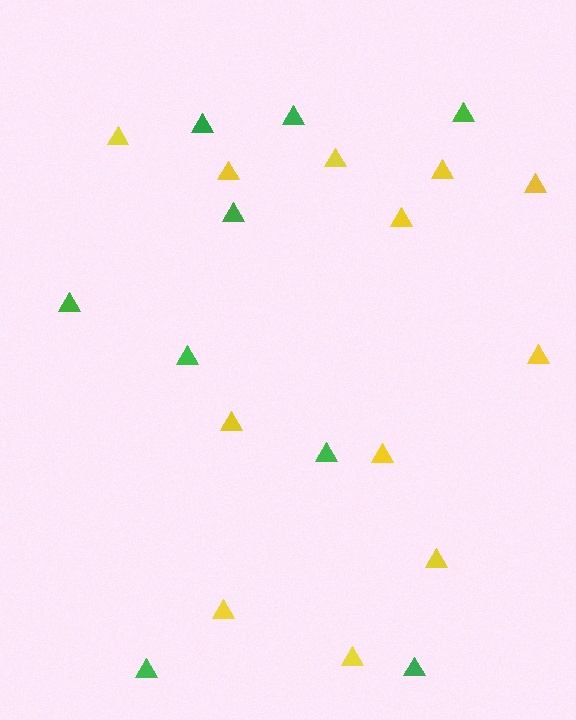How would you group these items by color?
There are 2 groups: one group of yellow triangles (12) and one group of green triangles (9).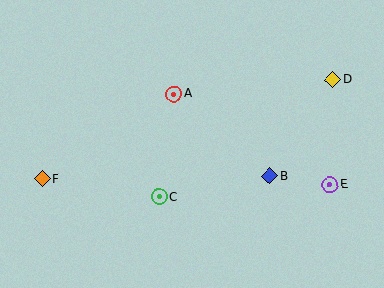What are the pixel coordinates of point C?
Point C is at (159, 197).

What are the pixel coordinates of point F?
Point F is at (42, 179).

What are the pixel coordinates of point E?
Point E is at (330, 184).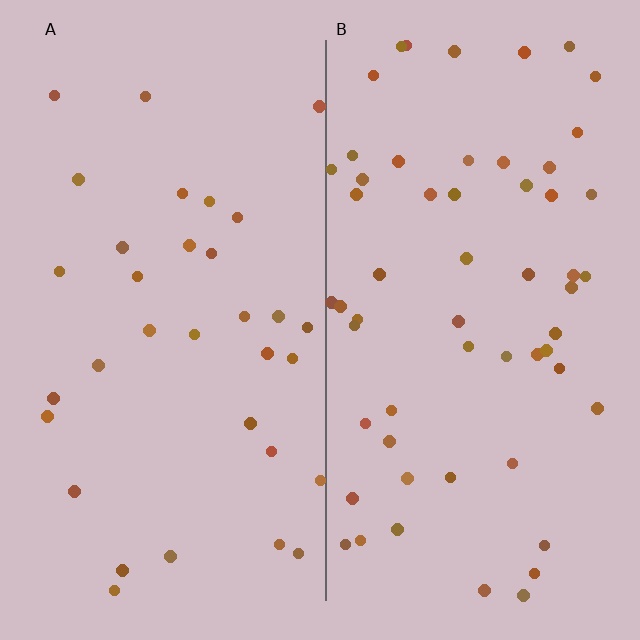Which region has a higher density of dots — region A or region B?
B (the right).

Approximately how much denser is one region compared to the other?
Approximately 1.8× — region B over region A.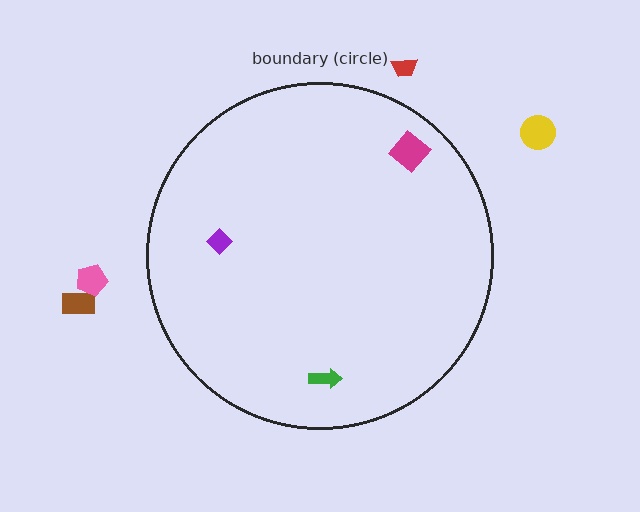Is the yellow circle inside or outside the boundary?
Outside.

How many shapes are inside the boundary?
3 inside, 4 outside.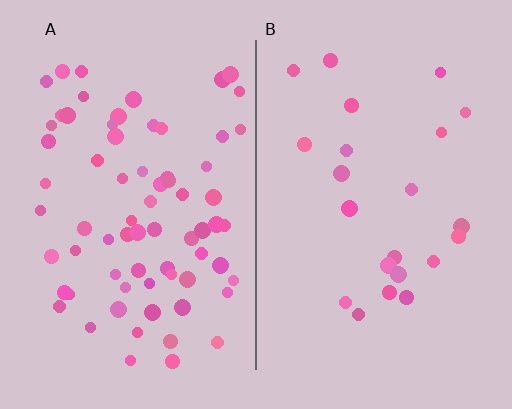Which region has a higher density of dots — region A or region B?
A (the left).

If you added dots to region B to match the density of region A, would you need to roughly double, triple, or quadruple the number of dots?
Approximately triple.